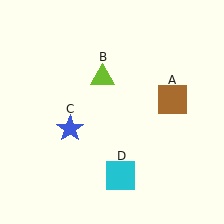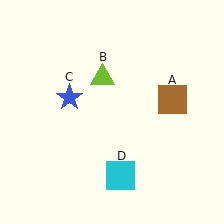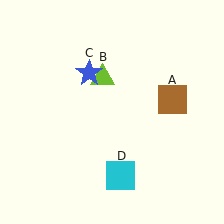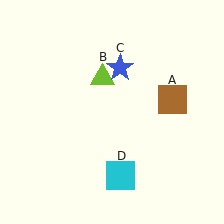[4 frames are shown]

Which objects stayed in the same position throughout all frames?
Brown square (object A) and lime triangle (object B) and cyan square (object D) remained stationary.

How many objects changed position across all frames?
1 object changed position: blue star (object C).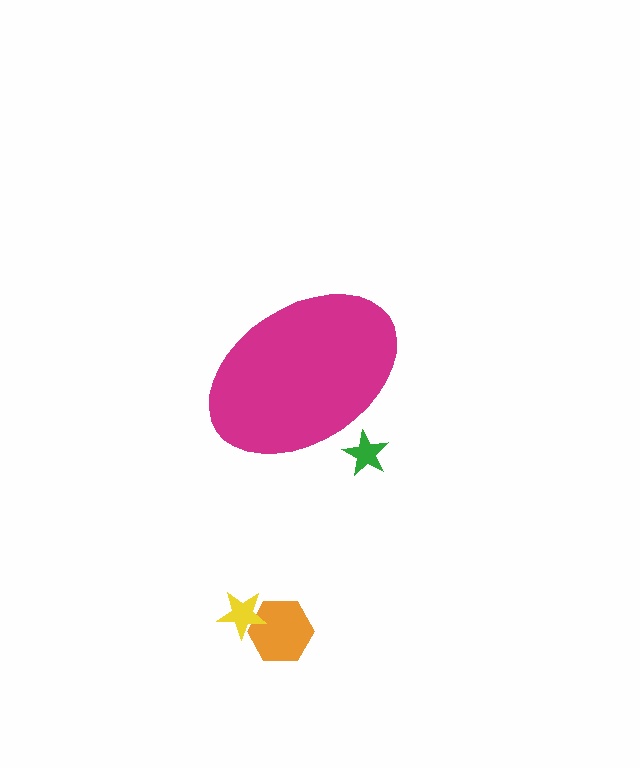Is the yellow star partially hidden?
No, the yellow star is fully visible.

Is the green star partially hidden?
Yes, the green star is partially hidden behind the magenta ellipse.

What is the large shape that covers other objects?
A magenta ellipse.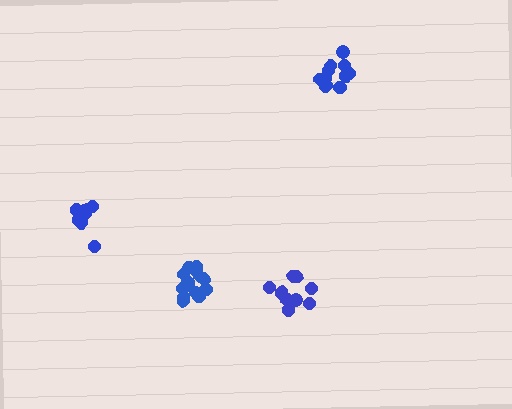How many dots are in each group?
Group 1: 9 dots, Group 2: 10 dots, Group 3: 9 dots, Group 4: 15 dots (43 total).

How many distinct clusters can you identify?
There are 4 distinct clusters.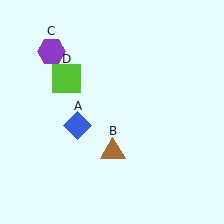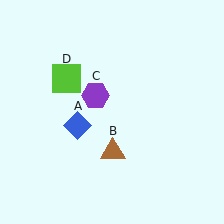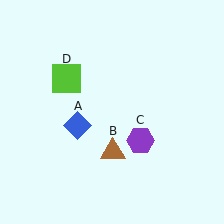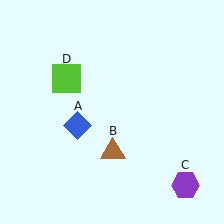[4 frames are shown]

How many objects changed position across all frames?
1 object changed position: purple hexagon (object C).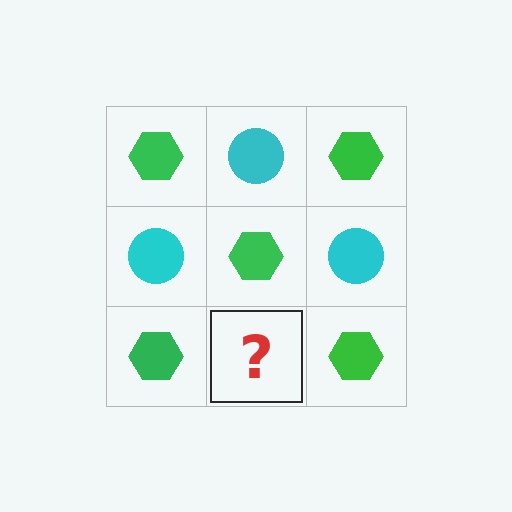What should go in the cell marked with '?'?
The missing cell should contain a cyan circle.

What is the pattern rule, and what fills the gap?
The rule is that it alternates green hexagon and cyan circle in a checkerboard pattern. The gap should be filled with a cyan circle.